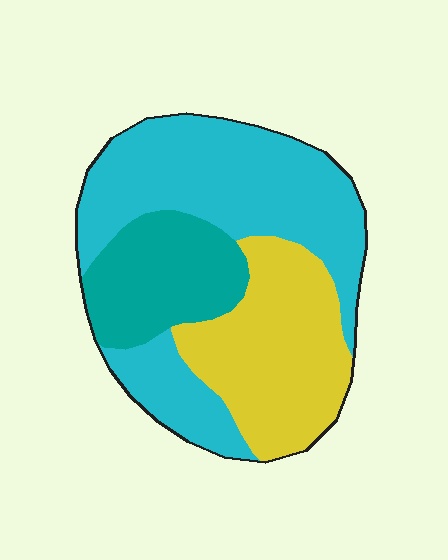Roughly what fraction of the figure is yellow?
Yellow takes up about one third (1/3) of the figure.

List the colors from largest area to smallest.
From largest to smallest: cyan, yellow, teal.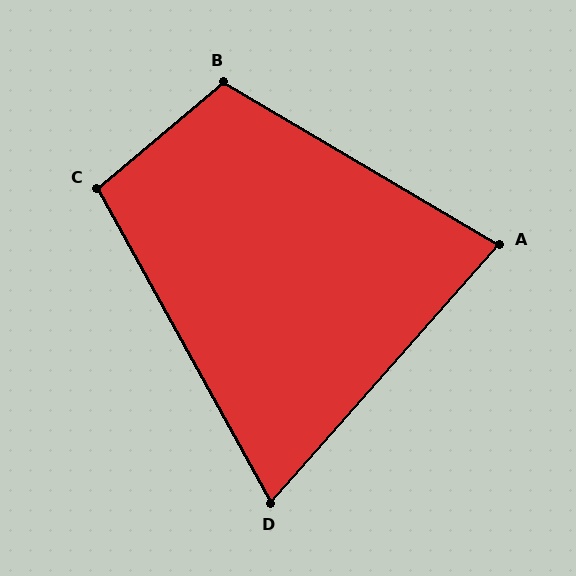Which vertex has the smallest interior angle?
D, at approximately 70 degrees.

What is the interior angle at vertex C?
Approximately 101 degrees (obtuse).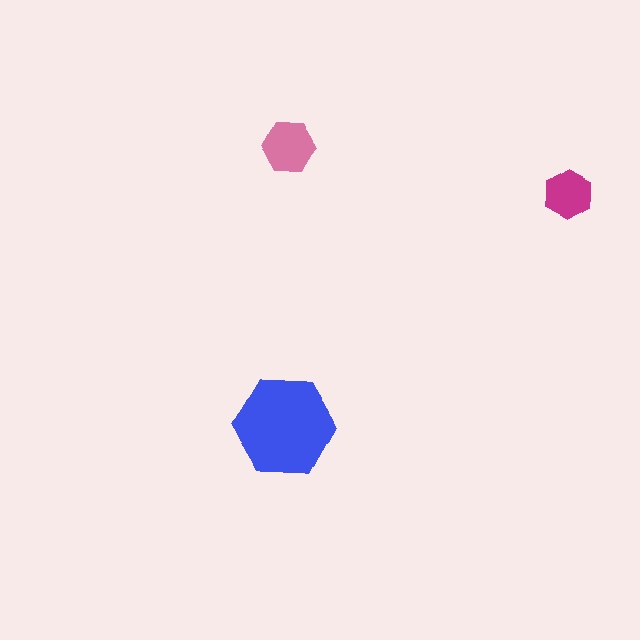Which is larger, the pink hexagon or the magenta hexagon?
The pink one.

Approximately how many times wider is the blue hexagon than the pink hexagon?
About 2 times wider.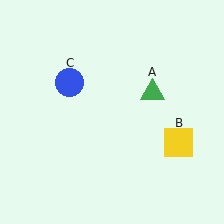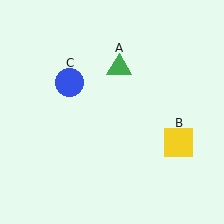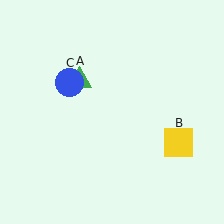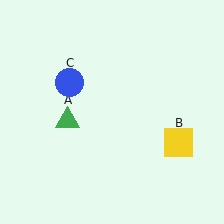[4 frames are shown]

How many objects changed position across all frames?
1 object changed position: green triangle (object A).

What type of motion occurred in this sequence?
The green triangle (object A) rotated counterclockwise around the center of the scene.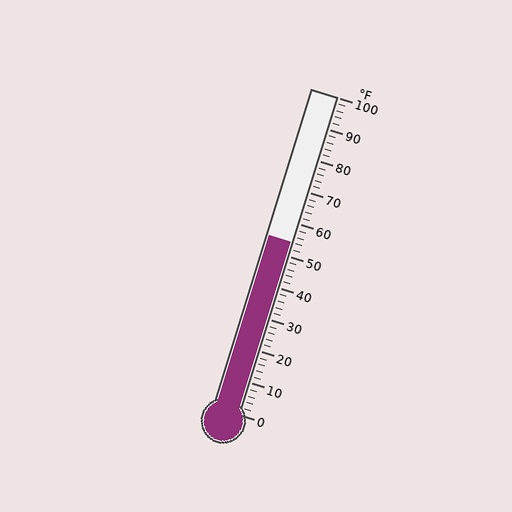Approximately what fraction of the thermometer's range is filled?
The thermometer is filled to approximately 55% of its range.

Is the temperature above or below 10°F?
The temperature is above 10°F.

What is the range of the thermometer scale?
The thermometer scale ranges from 0°F to 100°F.